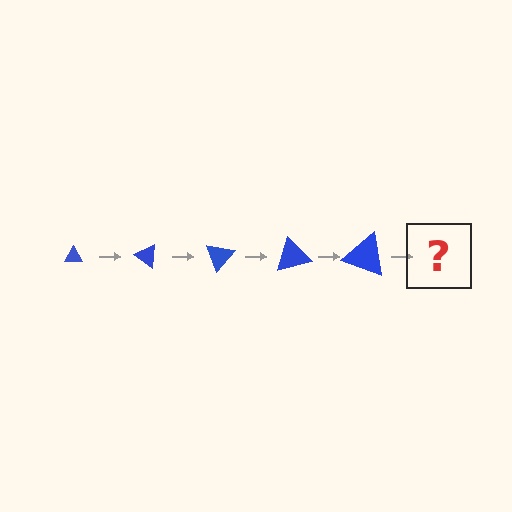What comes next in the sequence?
The next element should be a triangle, larger than the previous one and rotated 175 degrees from the start.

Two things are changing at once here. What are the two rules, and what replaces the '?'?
The two rules are that the triangle grows larger each step and it rotates 35 degrees each step. The '?' should be a triangle, larger than the previous one and rotated 175 degrees from the start.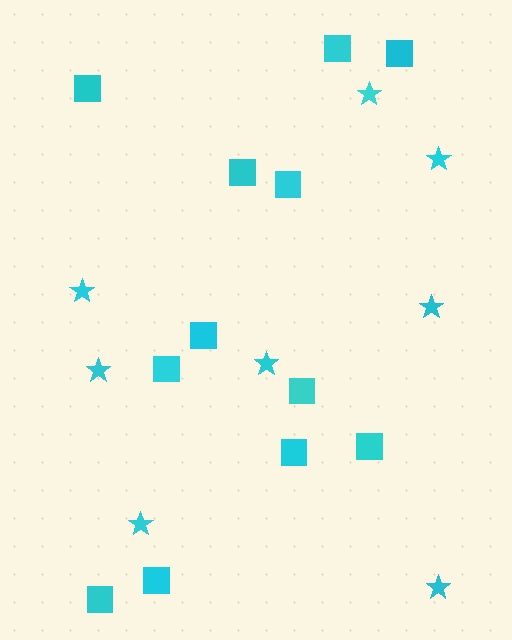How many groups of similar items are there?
There are 2 groups: one group of stars (8) and one group of squares (12).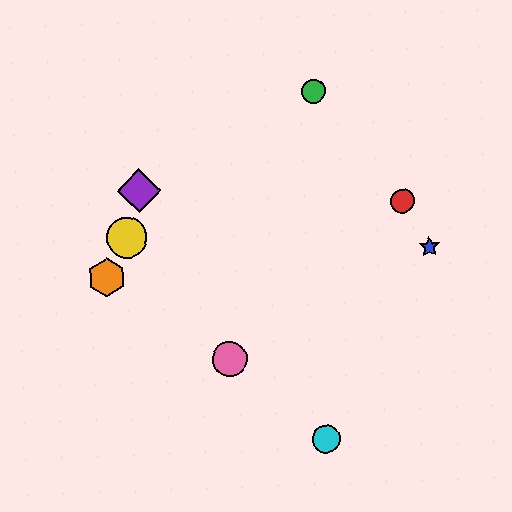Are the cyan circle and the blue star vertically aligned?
No, the cyan circle is at x≈326 and the blue star is at x≈429.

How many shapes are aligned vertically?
2 shapes (the green circle, the cyan circle) are aligned vertically.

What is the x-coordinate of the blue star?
The blue star is at x≈429.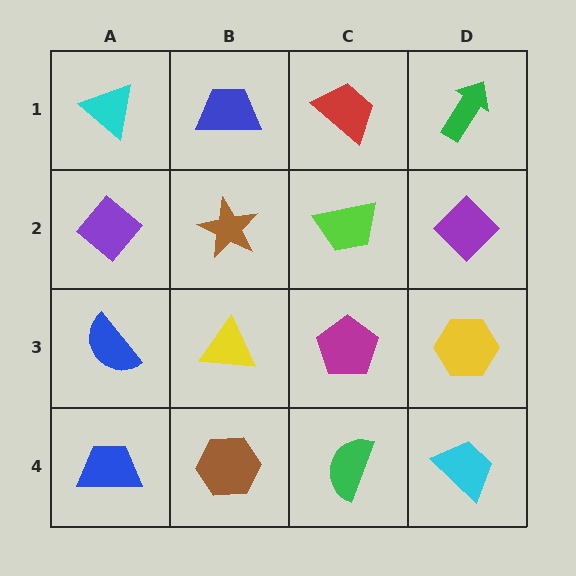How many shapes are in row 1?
4 shapes.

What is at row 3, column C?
A magenta pentagon.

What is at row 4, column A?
A blue trapezoid.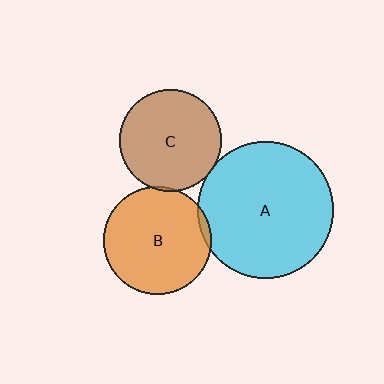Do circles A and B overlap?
Yes.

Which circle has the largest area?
Circle A (cyan).